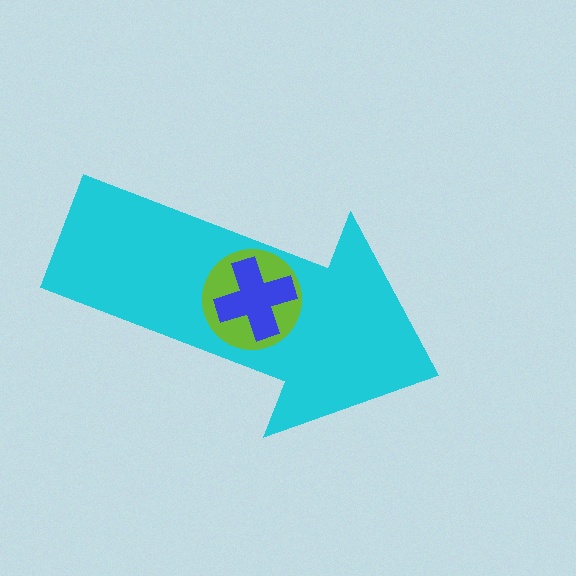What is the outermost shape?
The cyan arrow.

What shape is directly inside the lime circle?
The blue cross.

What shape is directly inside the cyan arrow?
The lime circle.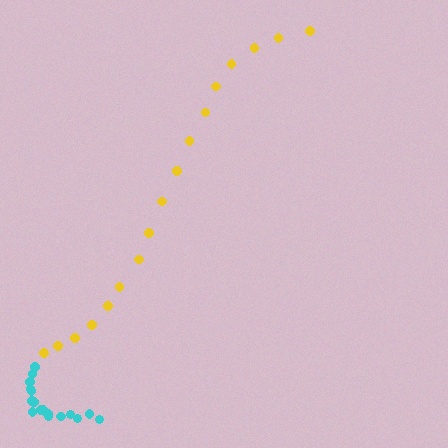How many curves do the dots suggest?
There are 2 distinct paths.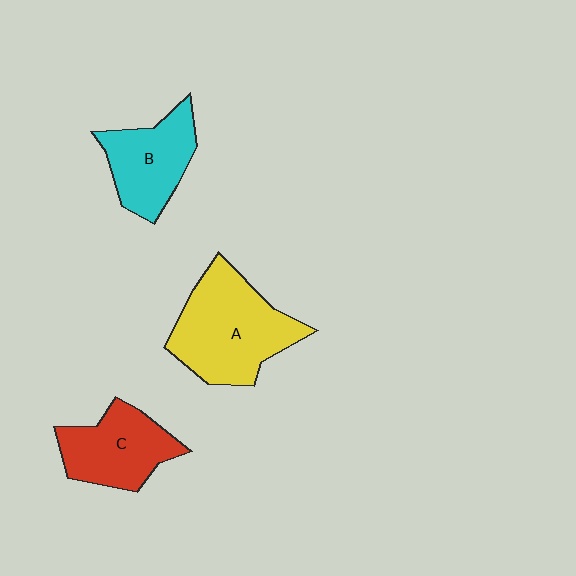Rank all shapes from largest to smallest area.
From largest to smallest: A (yellow), C (red), B (cyan).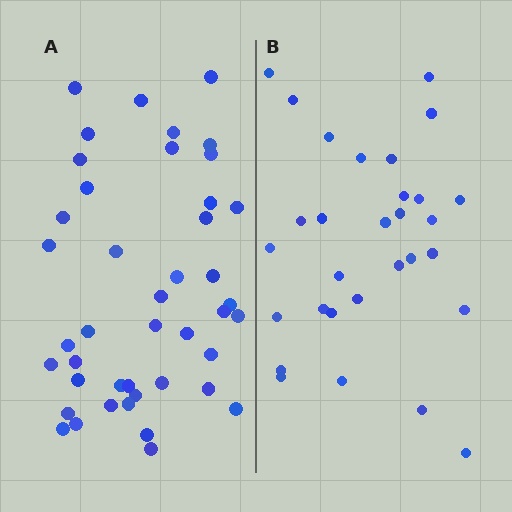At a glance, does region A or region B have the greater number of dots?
Region A (the left region) has more dots.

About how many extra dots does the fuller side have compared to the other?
Region A has approximately 15 more dots than region B.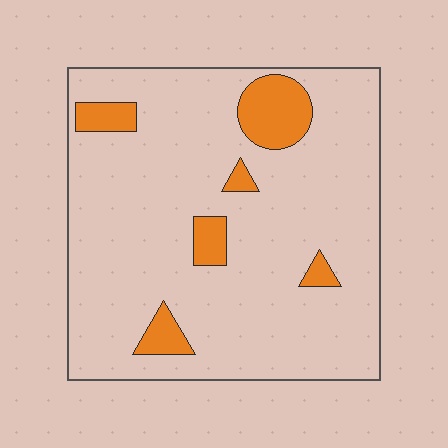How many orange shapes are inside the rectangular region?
6.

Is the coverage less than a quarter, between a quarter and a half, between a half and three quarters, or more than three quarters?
Less than a quarter.